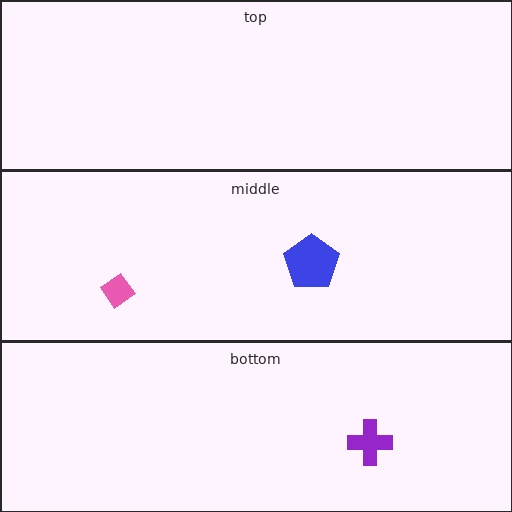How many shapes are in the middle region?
2.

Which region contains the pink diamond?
The middle region.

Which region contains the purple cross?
The bottom region.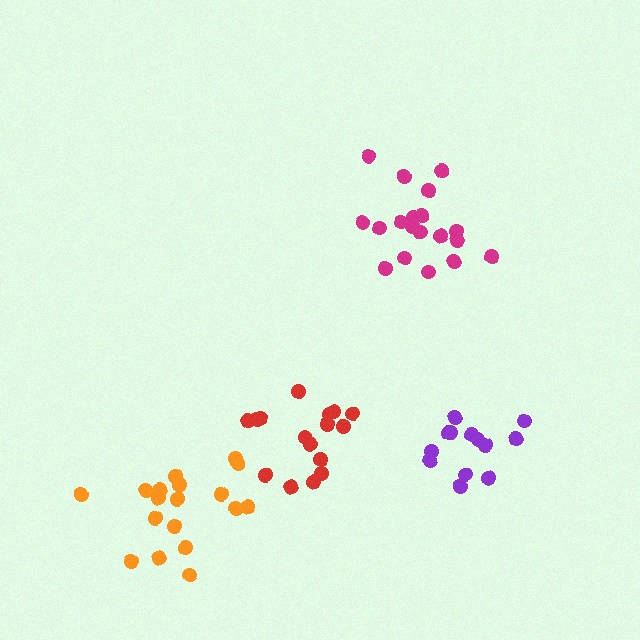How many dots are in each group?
Group 1: 13 dots, Group 2: 16 dots, Group 3: 19 dots, Group 4: 18 dots (66 total).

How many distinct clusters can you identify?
There are 4 distinct clusters.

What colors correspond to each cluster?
The clusters are colored: purple, red, magenta, orange.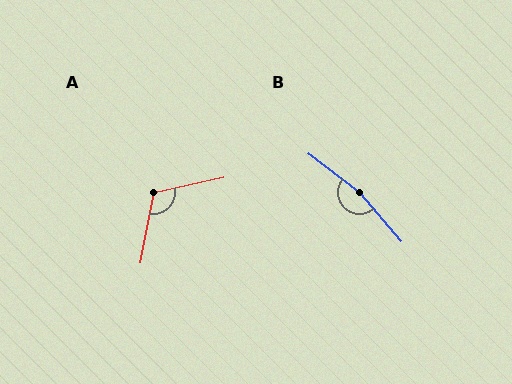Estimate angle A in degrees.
Approximately 114 degrees.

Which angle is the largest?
B, at approximately 168 degrees.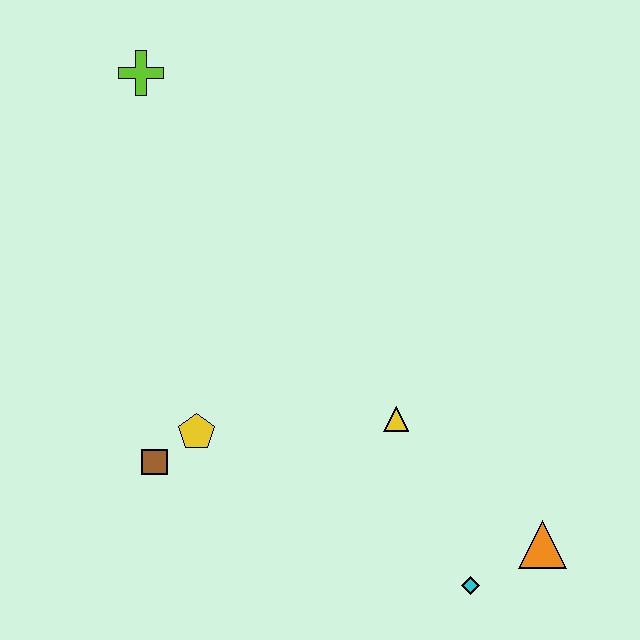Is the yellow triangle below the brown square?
No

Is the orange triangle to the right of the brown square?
Yes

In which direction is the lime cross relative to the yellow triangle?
The lime cross is above the yellow triangle.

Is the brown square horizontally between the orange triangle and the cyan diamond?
No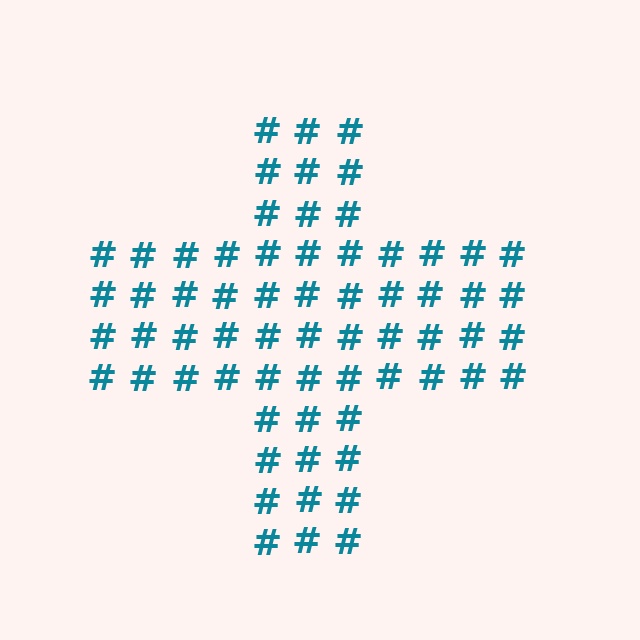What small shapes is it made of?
It is made of small hash symbols.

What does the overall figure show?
The overall figure shows a cross.